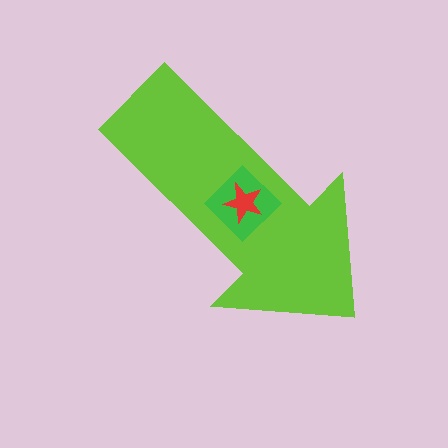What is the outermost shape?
The lime arrow.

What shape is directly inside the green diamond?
The red star.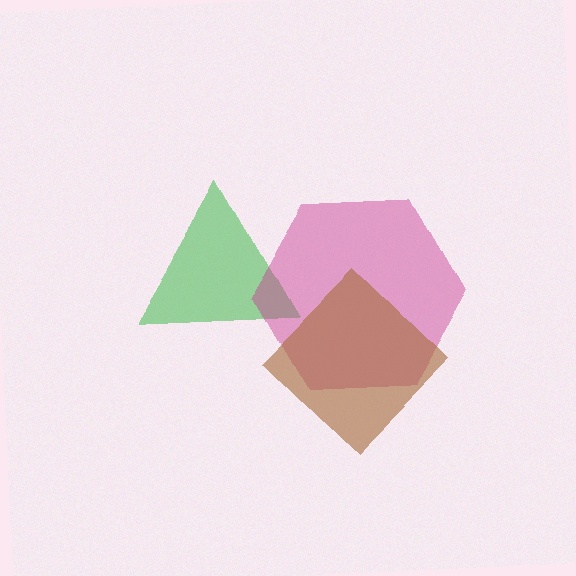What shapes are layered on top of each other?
The layered shapes are: a green triangle, a magenta hexagon, a brown diamond.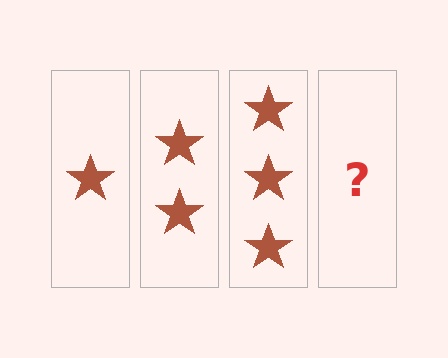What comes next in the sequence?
The next element should be 4 stars.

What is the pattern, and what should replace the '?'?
The pattern is that each step adds one more star. The '?' should be 4 stars.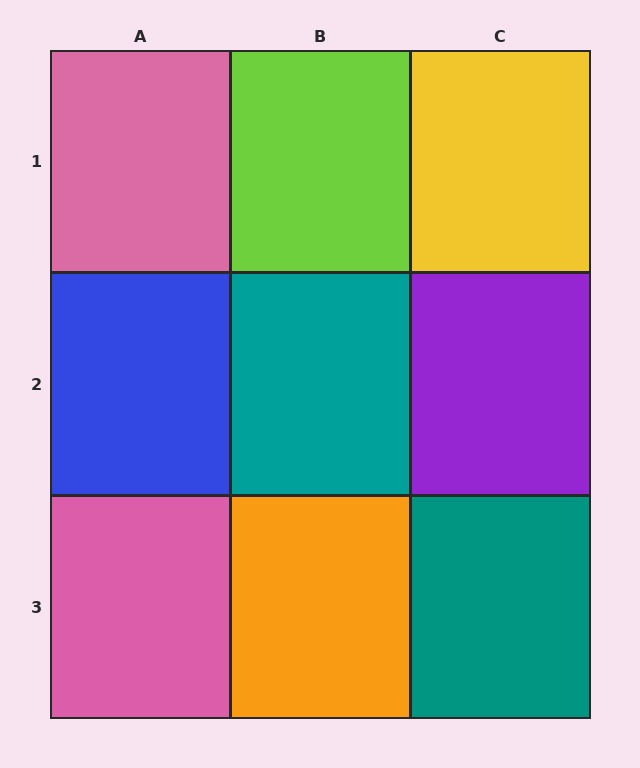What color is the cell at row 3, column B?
Orange.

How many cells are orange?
1 cell is orange.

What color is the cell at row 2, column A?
Blue.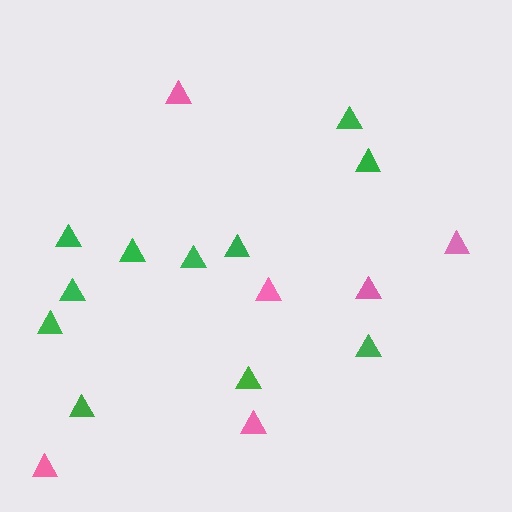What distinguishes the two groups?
There are 2 groups: one group of green triangles (11) and one group of pink triangles (6).